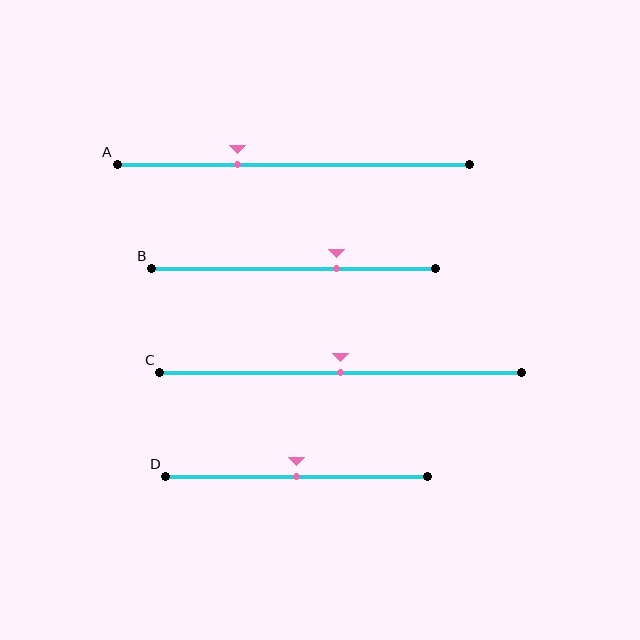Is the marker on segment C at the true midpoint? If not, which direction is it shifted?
Yes, the marker on segment C is at the true midpoint.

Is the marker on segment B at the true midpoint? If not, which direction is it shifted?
No, the marker on segment B is shifted to the right by about 15% of the segment length.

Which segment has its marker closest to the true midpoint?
Segment C has its marker closest to the true midpoint.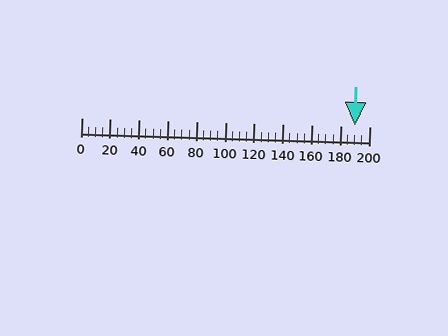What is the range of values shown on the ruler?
The ruler shows values from 0 to 200.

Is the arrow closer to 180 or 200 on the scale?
The arrow is closer to 200.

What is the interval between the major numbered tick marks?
The major tick marks are spaced 20 units apart.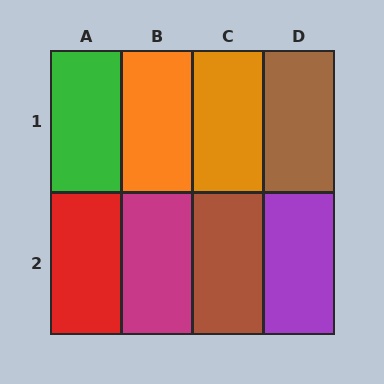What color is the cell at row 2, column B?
Magenta.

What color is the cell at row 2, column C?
Brown.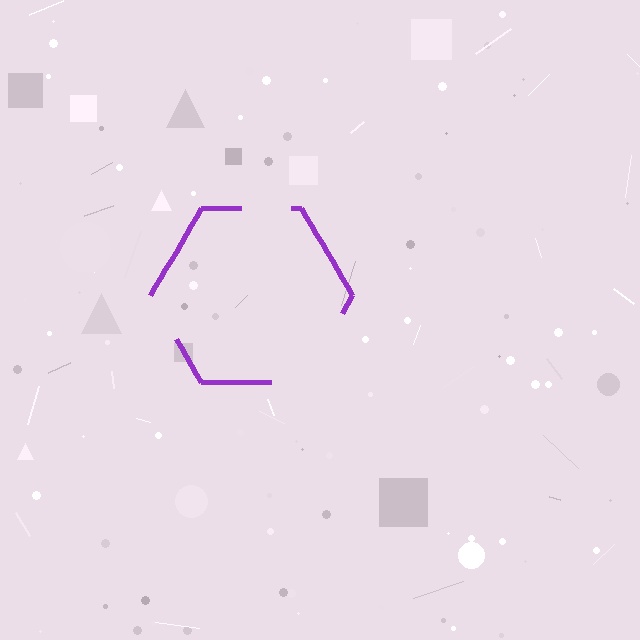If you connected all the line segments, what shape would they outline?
They would outline a hexagon.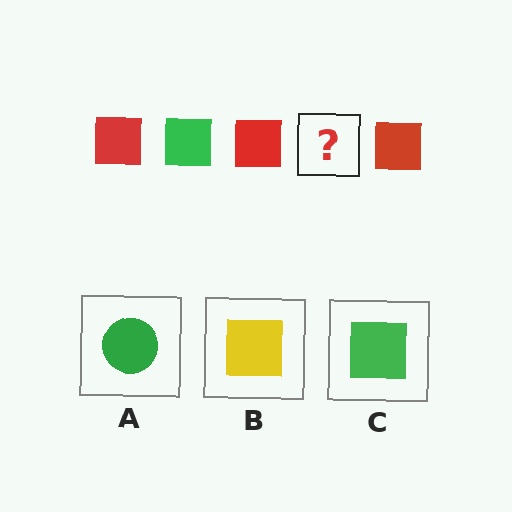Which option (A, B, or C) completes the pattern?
C.